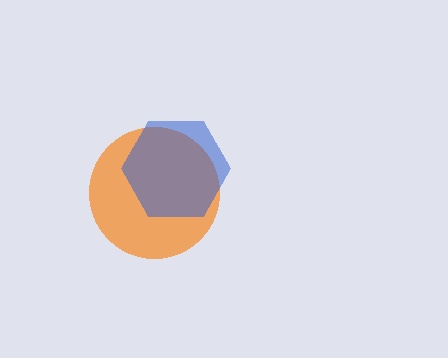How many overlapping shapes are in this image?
There are 2 overlapping shapes in the image.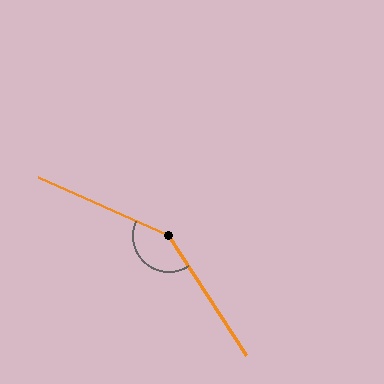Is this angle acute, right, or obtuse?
It is obtuse.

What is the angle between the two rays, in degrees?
Approximately 147 degrees.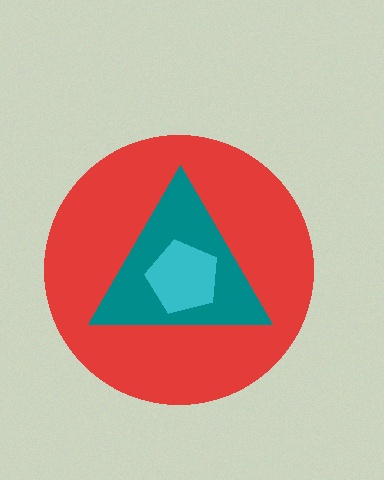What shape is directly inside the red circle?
The teal triangle.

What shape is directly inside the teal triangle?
The cyan pentagon.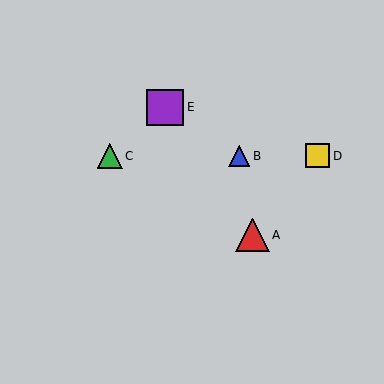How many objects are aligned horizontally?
3 objects (B, C, D) are aligned horizontally.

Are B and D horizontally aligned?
Yes, both are at y≈156.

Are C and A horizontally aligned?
No, C is at y≈156 and A is at y≈235.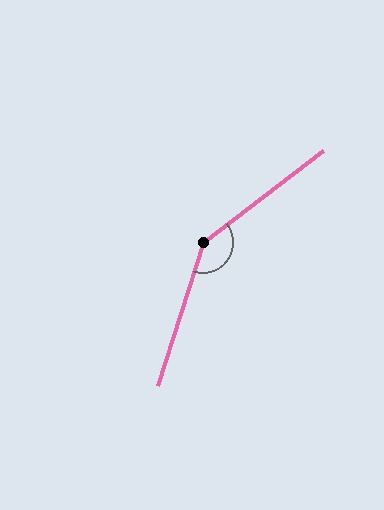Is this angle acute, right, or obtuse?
It is obtuse.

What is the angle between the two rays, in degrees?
Approximately 145 degrees.